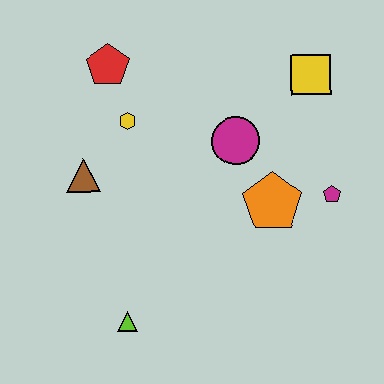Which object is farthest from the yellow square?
The lime triangle is farthest from the yellow square.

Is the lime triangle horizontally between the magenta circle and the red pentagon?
Yes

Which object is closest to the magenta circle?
The orange pentagon is closest to the magenta circle.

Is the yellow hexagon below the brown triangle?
No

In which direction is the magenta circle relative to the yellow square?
The magenta circle is to the left of the yellow square.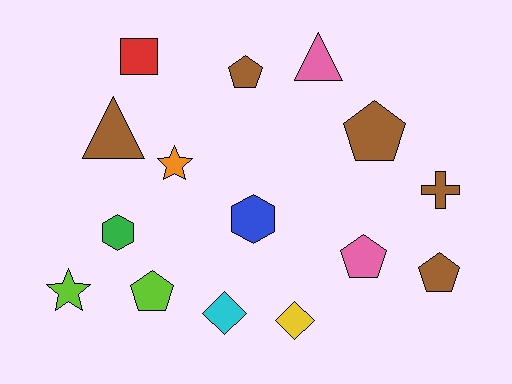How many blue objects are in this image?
There is 1 blue object.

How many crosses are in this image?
There is 1 cross.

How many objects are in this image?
There are 15 objects.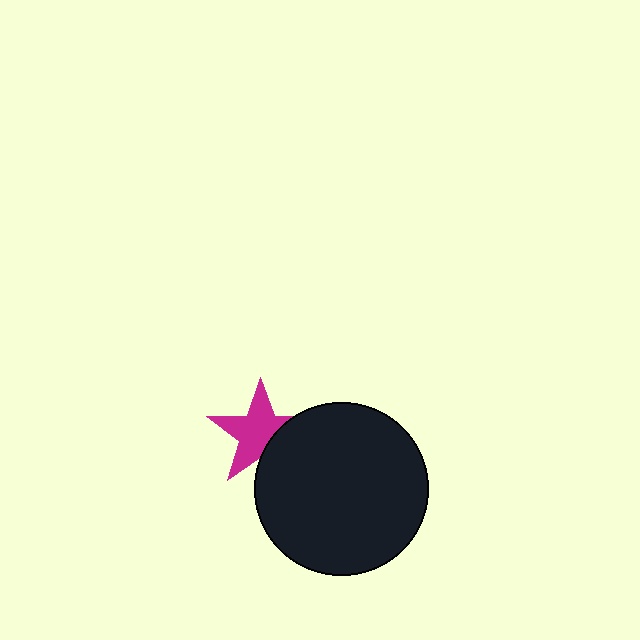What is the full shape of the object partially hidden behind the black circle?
The partially hidden object is a magenta star.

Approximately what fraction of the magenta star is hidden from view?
Roughly 30% of the magenta star is hidden behind the black circle.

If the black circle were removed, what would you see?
You would see the complete magenta star.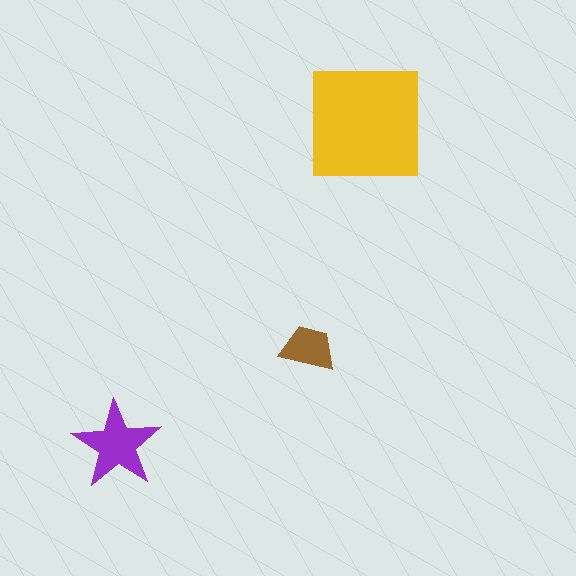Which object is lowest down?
The purple star is bottommost.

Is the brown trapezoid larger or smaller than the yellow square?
Smaller.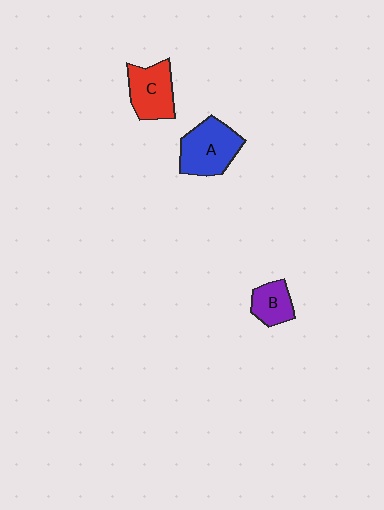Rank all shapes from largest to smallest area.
From largest to smallest: A (blue), C (red), B (purple).